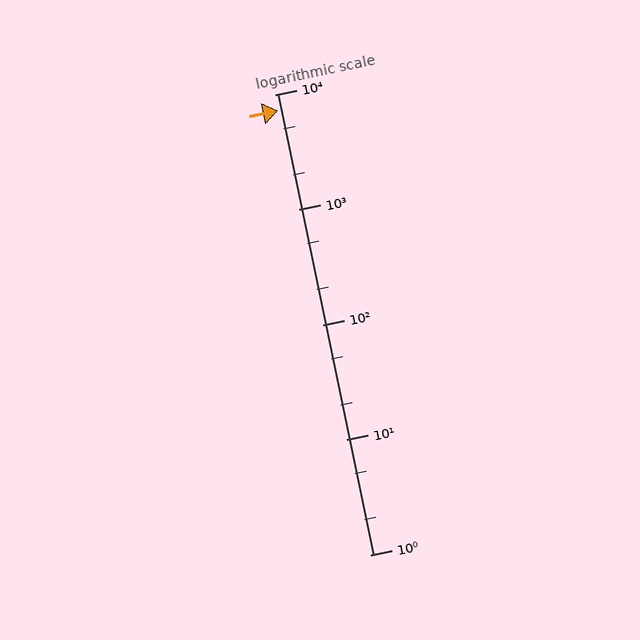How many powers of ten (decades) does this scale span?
The scale spans 4 decades, from 1 to 10000.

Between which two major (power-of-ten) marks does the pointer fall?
The pointer is between 1000 and 10000.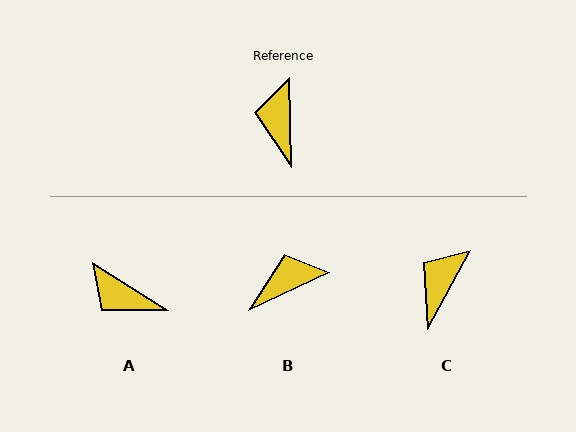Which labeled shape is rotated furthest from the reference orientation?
B, about 66 degrees away.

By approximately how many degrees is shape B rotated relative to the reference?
Approximately 66 degrees clockwise.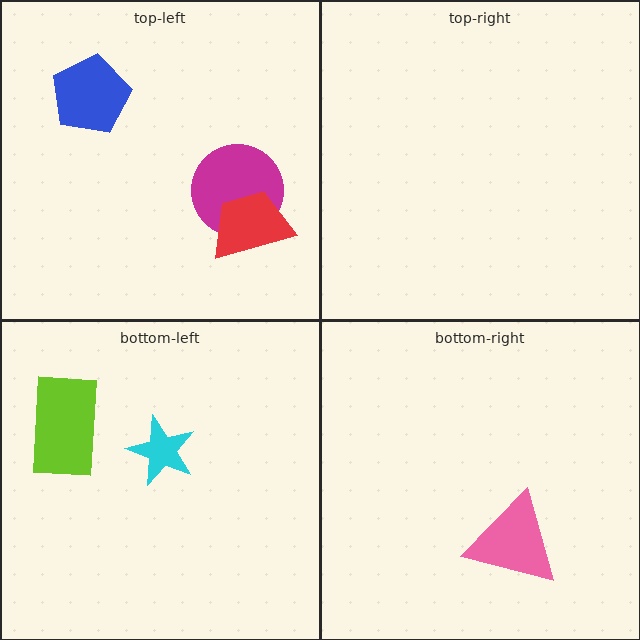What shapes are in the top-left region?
The magenta circle, the blue pentagon, the red trapezoid.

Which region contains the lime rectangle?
The bottom-left region.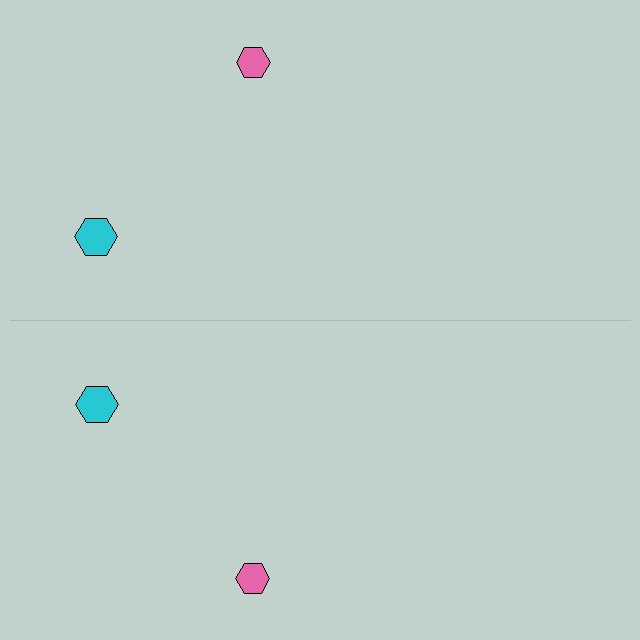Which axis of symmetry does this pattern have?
The pattern has a horizontal axis of symmetry running through the center of the image.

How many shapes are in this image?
There are 4 shapes in this image.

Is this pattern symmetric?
Yes, this pattern has bilateral (reflection) symmetry.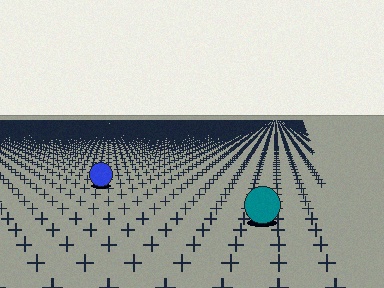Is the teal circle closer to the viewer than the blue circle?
Yes. The teal circle is closer — you can tell from the texture gradient: the ground texture is coarser near it.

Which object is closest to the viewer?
The teal circle is closest. The texture marks near it are larger and more spread out.